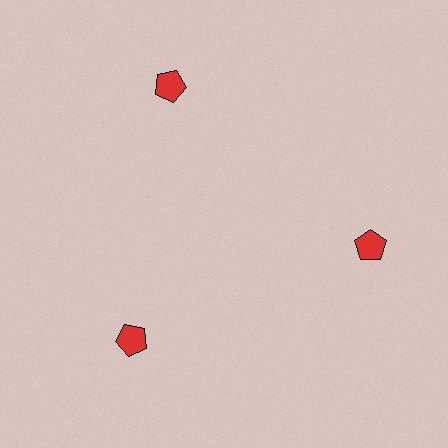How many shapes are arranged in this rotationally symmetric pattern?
There are 3 shapes, arranged in 3 groups of 1.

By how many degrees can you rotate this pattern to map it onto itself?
The pattern maps onto itself every 120 degrees of rotation.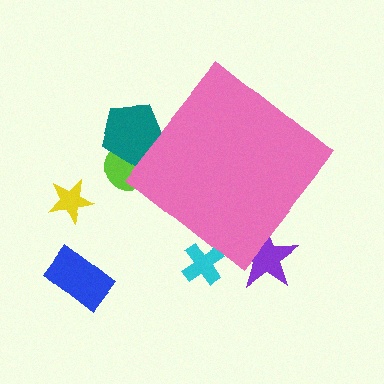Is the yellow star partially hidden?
No, the yellow star is fully visible.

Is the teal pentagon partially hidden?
Yes, the teal pentagon is partially hidden behind the pink diamond.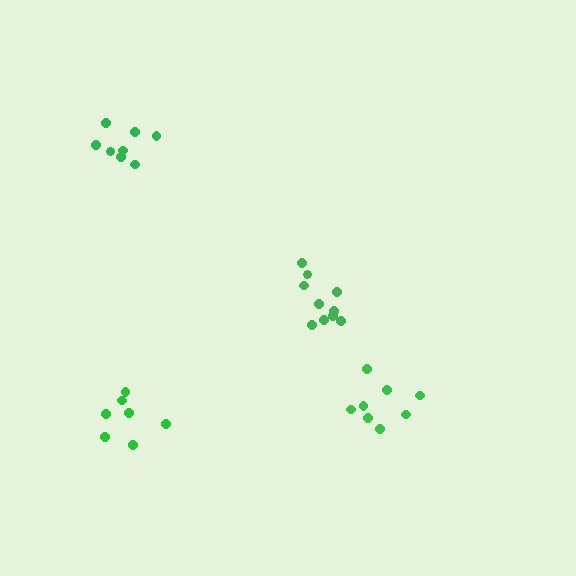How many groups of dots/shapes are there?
There are 4 groups.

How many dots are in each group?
Group 1: 8 dots, Group 2: 7 dots, Group 3: 8 dots, Group 4: 10 dots (33 total).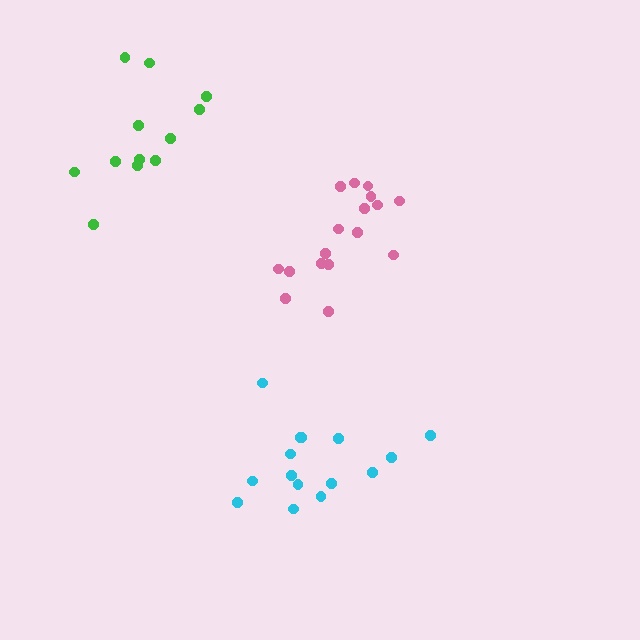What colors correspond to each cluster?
The clusters are colored: pink, cyan, green.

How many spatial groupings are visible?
There are 3 spatial groupings.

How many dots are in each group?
Group 1: 17 dots, Group 2: 15 dots, Group 3: 12 dots (44 total).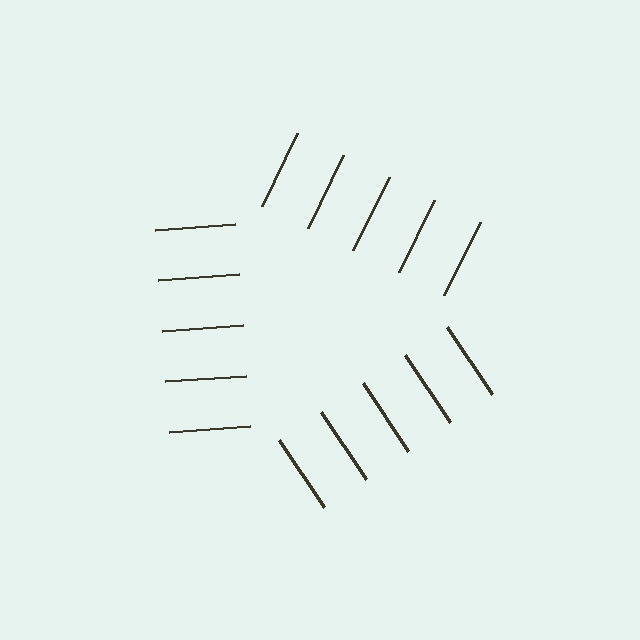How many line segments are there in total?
15 — 5 along each of the 3 edges.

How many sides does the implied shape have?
3 sides — the line-ends trace a triangle.